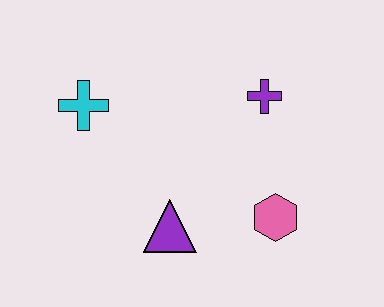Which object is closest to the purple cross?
The pink hexagon is closest to the purple cross.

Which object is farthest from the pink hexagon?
The cyan cross is farthest from the pink hexagon.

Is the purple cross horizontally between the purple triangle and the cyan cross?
No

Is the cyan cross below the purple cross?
Yes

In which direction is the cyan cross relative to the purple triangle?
The cyan cross is above the purple triangle.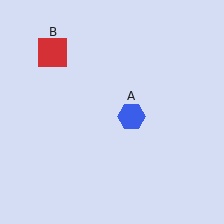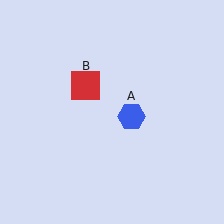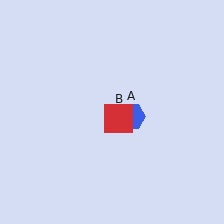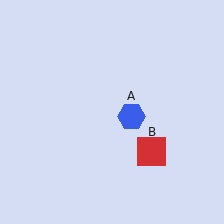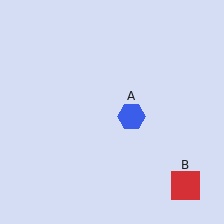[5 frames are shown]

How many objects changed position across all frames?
1 object changed position: red square (object B).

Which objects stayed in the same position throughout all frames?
Blue hexagon (object A) remained stationary.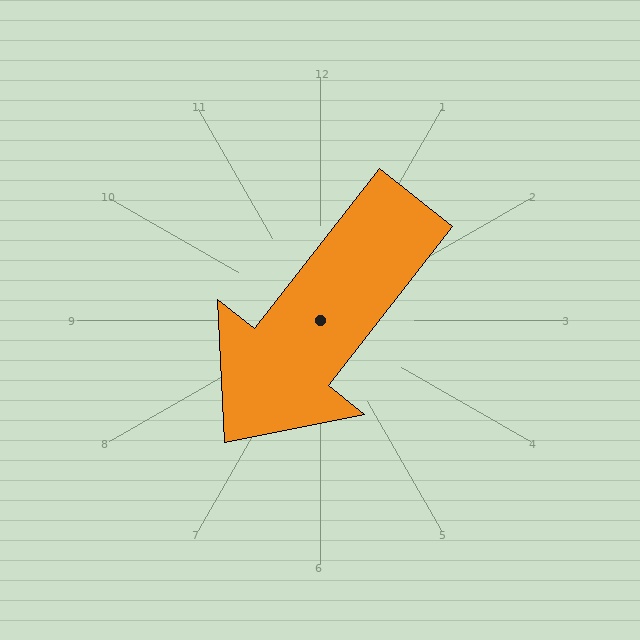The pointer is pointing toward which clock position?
Roughly 7 o'clock.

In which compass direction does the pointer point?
Southwest.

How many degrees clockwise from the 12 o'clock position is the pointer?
Approximately 218 degrees.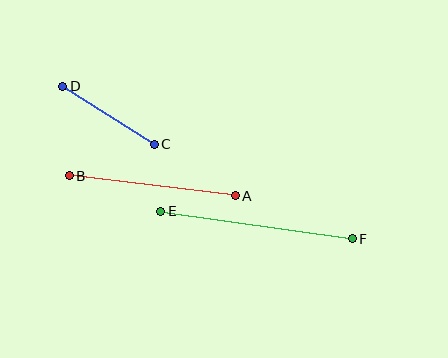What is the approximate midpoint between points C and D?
The midpoint is at approximately (108, 115) pixels.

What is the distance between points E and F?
The distance is approximately 194 pixels.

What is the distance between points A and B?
The distance is approximately 167 pixels.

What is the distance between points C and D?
The distance is approximately 108 pixels.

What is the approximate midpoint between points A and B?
The midpoint is at approximately (152, 186) pixels.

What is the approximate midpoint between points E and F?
The midpoint is at approximately (256, 225) pixels.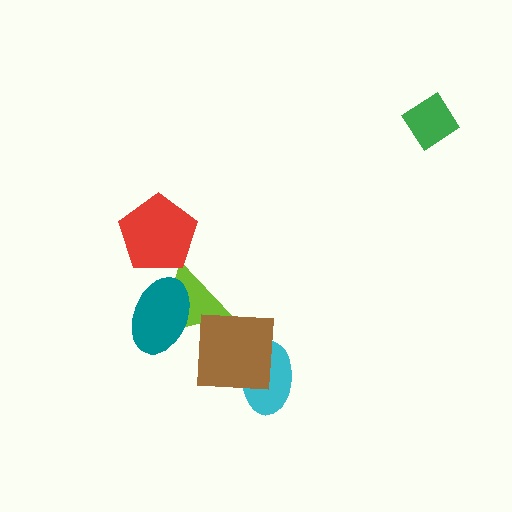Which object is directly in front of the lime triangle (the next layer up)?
The brown square is directly in front of the lime triangle.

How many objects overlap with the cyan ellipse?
1 object overlaps with the cyan ellipse.